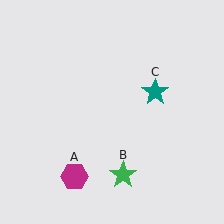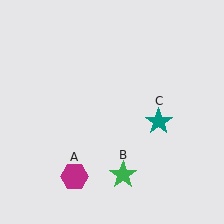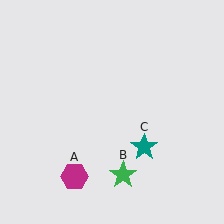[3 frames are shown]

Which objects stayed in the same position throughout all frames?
Magenta hexagon (object A) and green star (object B) remained stationary.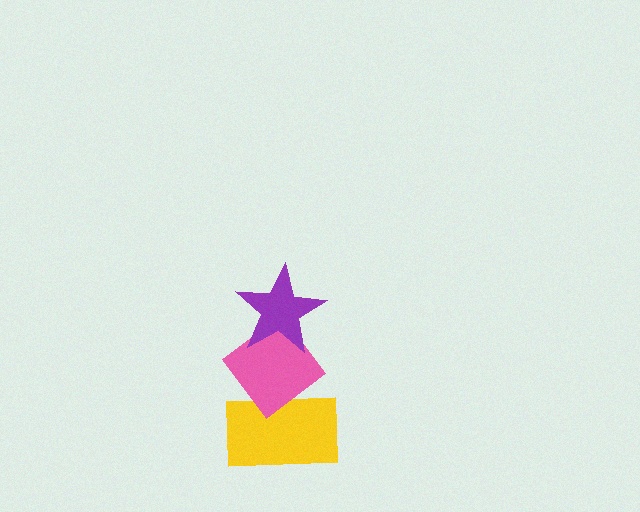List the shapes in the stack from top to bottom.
From top to bottom: the purple star, the pink diamond, the yellow rectangle.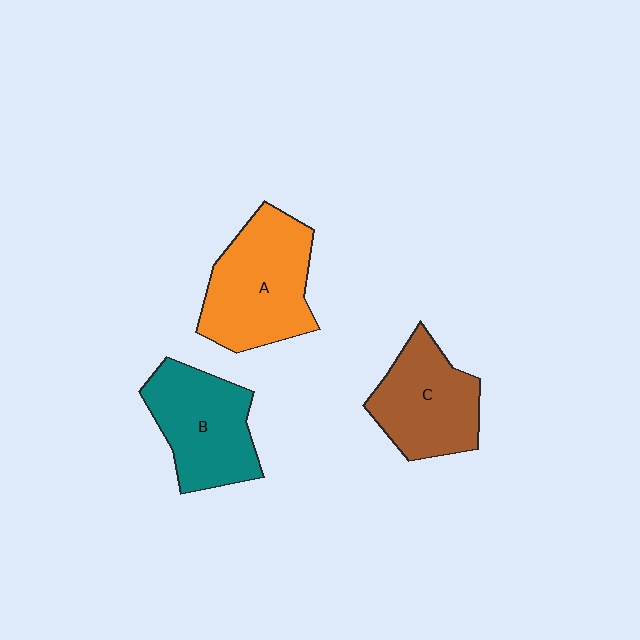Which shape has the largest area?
Shape A (orange).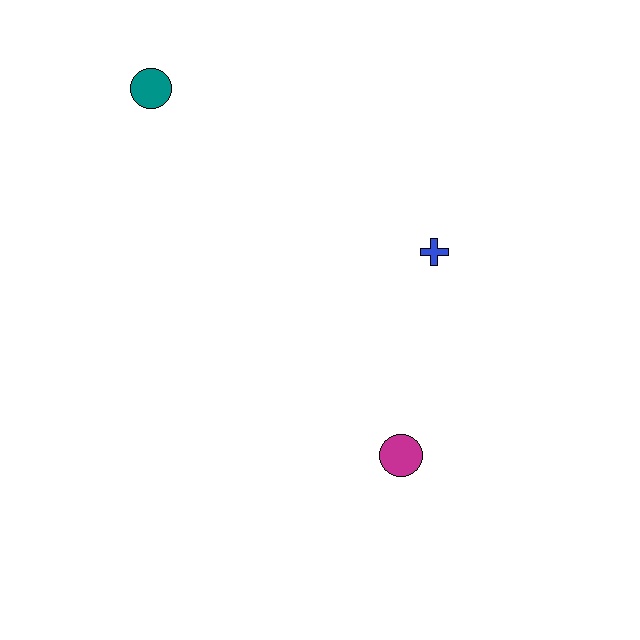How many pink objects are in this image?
There are no pink objects.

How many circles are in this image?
There are 2 circles.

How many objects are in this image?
There are 3 objects.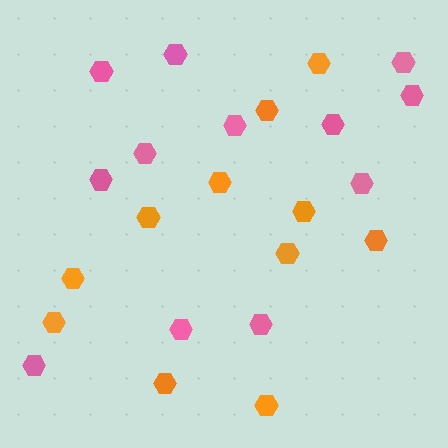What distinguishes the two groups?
There are 2 groups: one group of orange hexagons (11) and one group of pink hexagons (12).